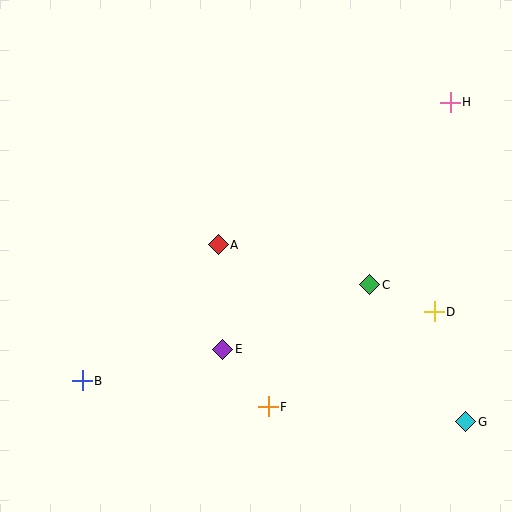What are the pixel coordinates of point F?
Point F is at (268, 407).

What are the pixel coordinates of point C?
Point C is at (370, 285).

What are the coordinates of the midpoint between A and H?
The midpoint between A and H is at (334, 174).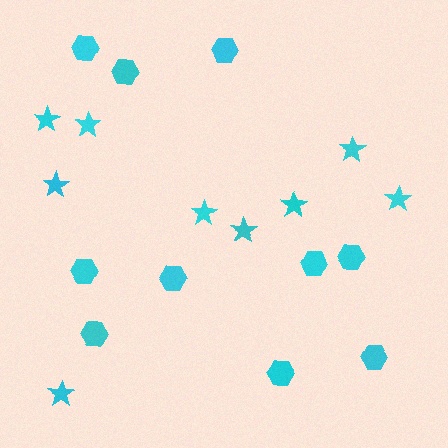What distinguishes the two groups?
There are 2 groups: one group of stars (9) and one group of hexagons (10).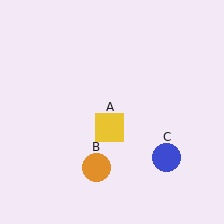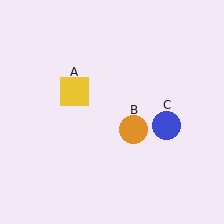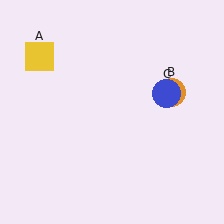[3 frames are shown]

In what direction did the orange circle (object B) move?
The orange circle (object B) moved up and to the right.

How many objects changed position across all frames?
3 objects changed position: yellow square (object A), orange circle (object B), blue circle (object C).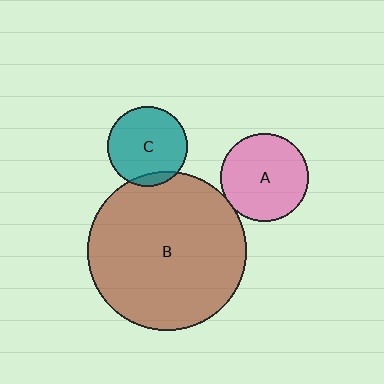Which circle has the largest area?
Circle B (brown).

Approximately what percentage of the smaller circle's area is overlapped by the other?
Approximately 5%.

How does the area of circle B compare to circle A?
Approximately 3.3 times.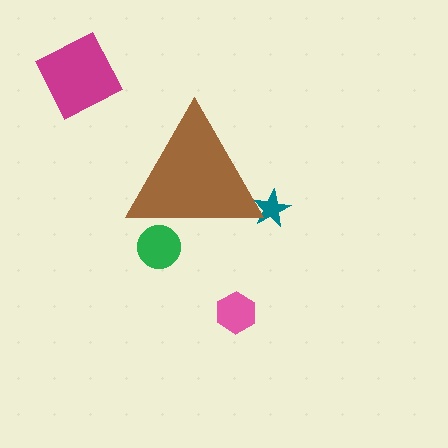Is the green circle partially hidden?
Yes, the green circle is partially hidden behind the brown triangle.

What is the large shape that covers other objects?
A brown triangle.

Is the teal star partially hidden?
Yes, the teal star is partially hidden behind the brown triangle.